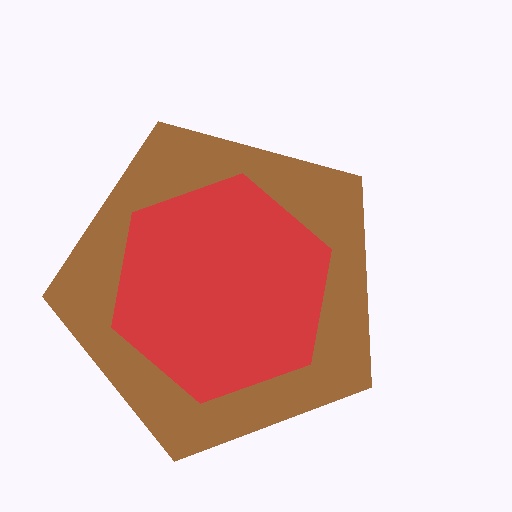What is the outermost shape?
The brown pentagon.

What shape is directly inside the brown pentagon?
The red hexagon.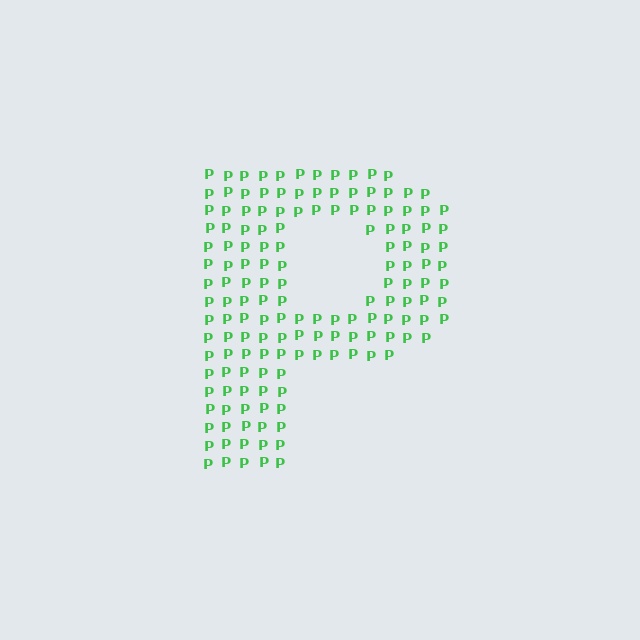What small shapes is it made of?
It is made of small letter P's.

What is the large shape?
The large shape is the letter P.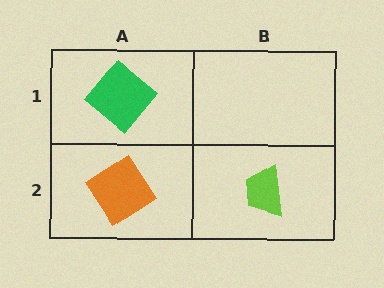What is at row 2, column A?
An orange diamond.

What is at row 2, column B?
A lime trapezoid.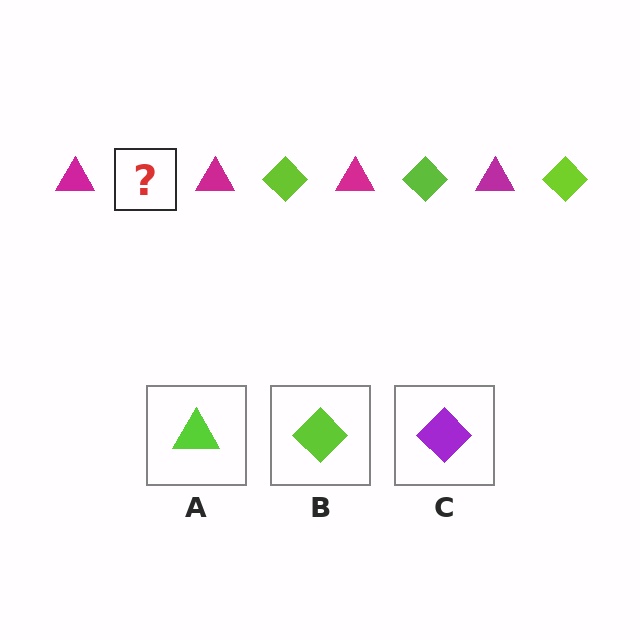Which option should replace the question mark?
Option B.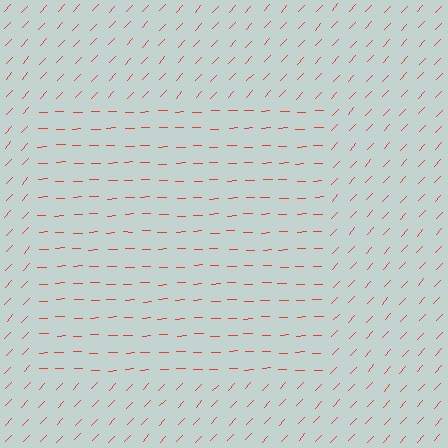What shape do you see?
I see a rectangle.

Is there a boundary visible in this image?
Yes, there is a texture boundary formed by a change in line orientation.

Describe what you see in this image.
The image is filled with small red line segments. A rectangle region in the image has lines oriented differently from the surrounding lines, creating a visible texture boundary.